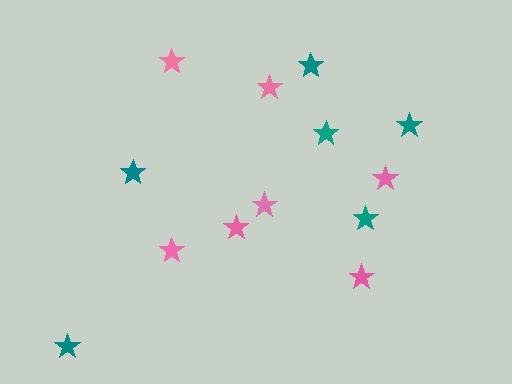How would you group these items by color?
There are 2 groups: one group of teal stars (6) and one group of pink stars (7).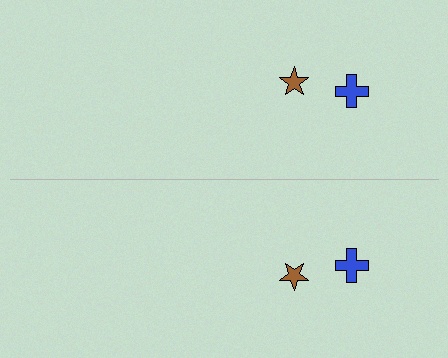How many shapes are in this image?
There are 4 shapes in this image.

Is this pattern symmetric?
Yes, this pattern has bilateral (reflection) symmetry.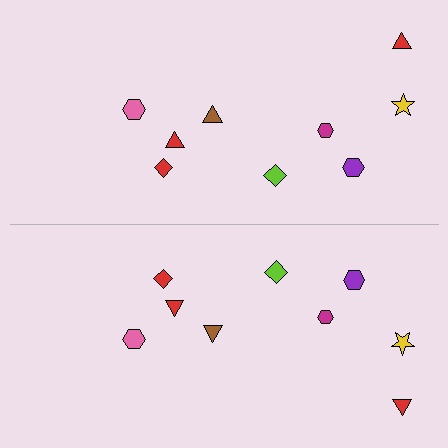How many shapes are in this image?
There are 18 shapes in this image.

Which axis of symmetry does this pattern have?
The pattern has a horizontal axis of symmetry running through the center of the image.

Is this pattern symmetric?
Yes, this pattern has bilateral (reflection) symmetry.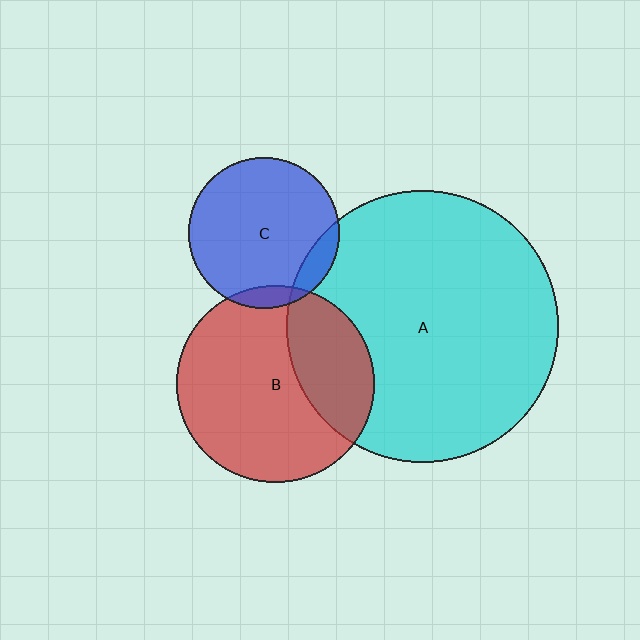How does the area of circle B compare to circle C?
Approximately 1.7 times.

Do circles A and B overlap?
Yes.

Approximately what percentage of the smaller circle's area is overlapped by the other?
Approximately 30%.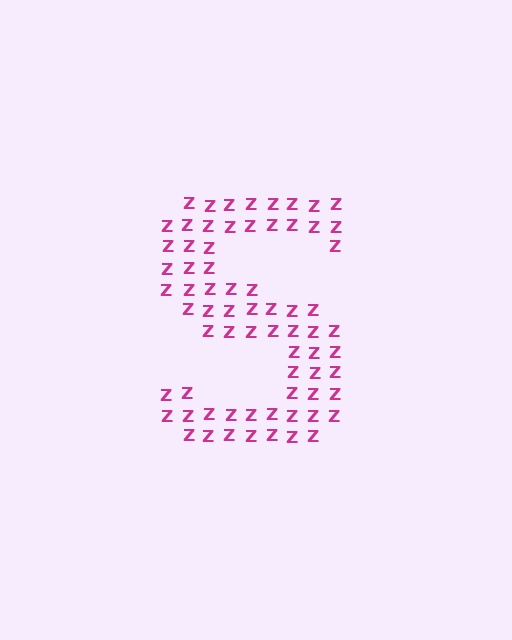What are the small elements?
The small elements are letter Z's.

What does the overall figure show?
The overall figure shows the letter S.